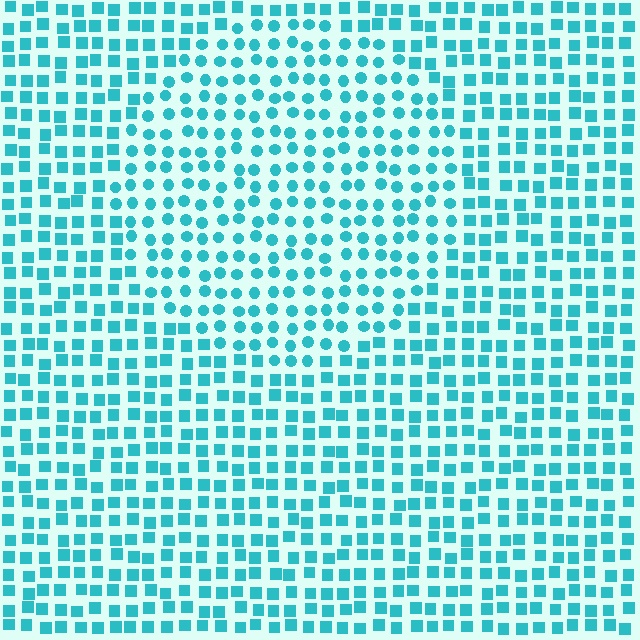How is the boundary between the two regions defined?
The boundary is defined by a change in element shape: circles inside vs. squares outside. All elements share the same color and spacing.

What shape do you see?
I see a circle.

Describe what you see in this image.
The image is filled with small cyan elements arranged in a uniform grid. A circle-shaped region contains circles, while the surrounding area contains squares. The boundary is defined purely by the change in element shape.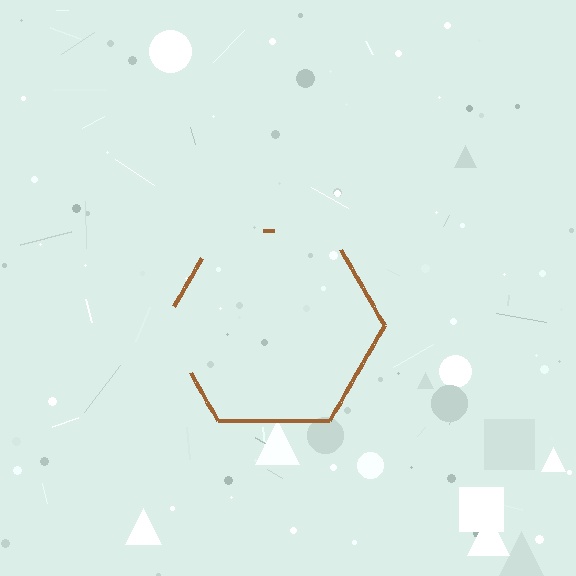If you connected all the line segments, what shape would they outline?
They would outline a hexagon.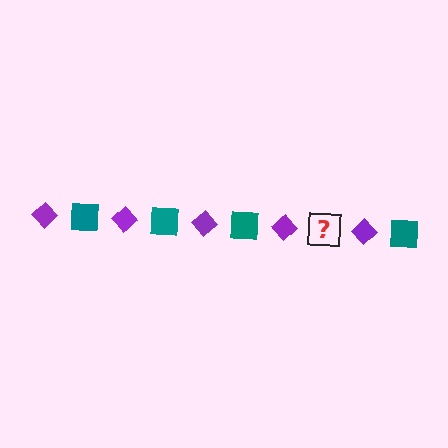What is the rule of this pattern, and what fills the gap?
The rule is that the pattern alternates between purple diamond and teal square. The gap should be filled with a teal square.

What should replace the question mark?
The question mark should be replaced with a teal square.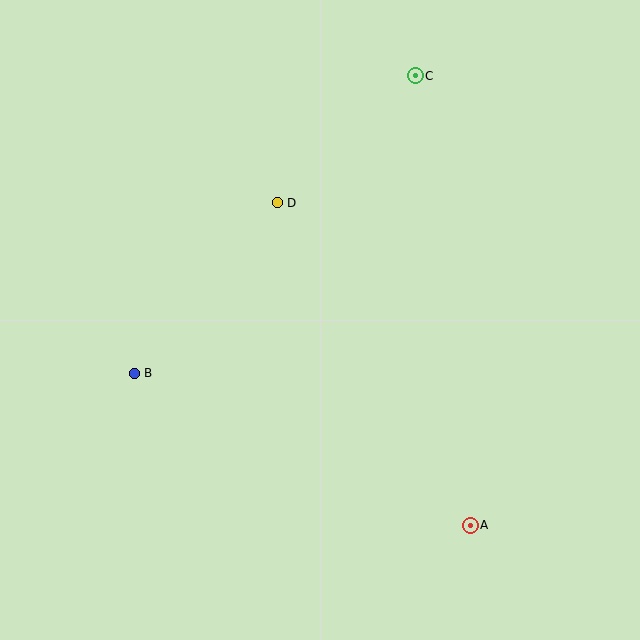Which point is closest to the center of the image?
Point D at (277, 203) is closest to the center.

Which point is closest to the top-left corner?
Point D is closest to the top-left corner.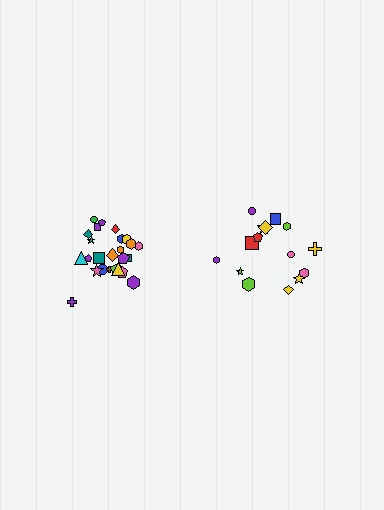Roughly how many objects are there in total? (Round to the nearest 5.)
Roughly 40 objects in total.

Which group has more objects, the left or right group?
The left group.